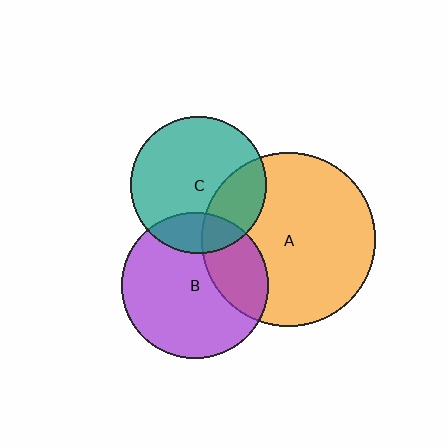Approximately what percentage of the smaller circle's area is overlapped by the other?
Approximately 20%.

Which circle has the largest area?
Circle A (orange).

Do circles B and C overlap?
Yes.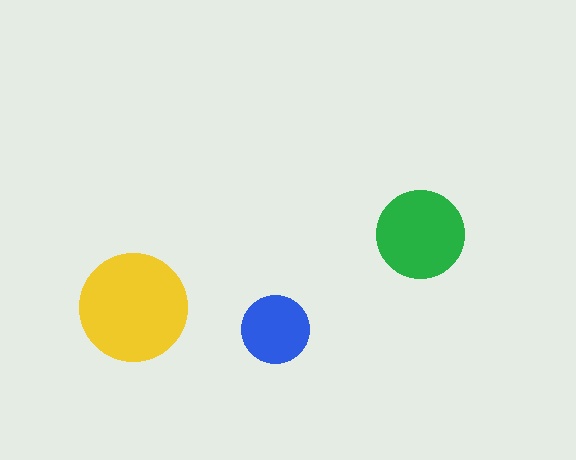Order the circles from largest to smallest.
the yellow one, the green one, the blue one.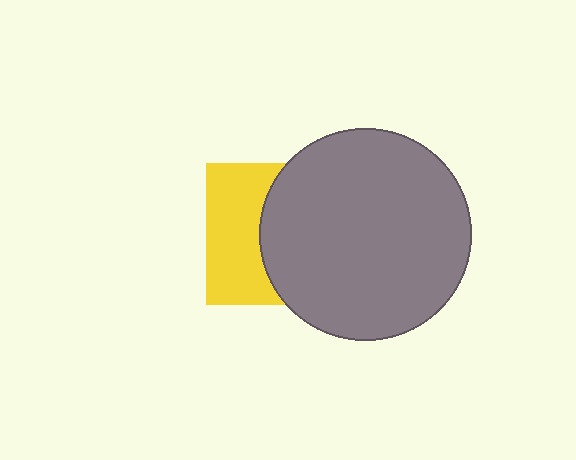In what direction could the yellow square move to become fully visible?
The yellow square could move left. That would shift it out from behind the gray circle entirely.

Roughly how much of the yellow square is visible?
A small part of it is visible (roughly 44%).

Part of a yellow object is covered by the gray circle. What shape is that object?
It is a square.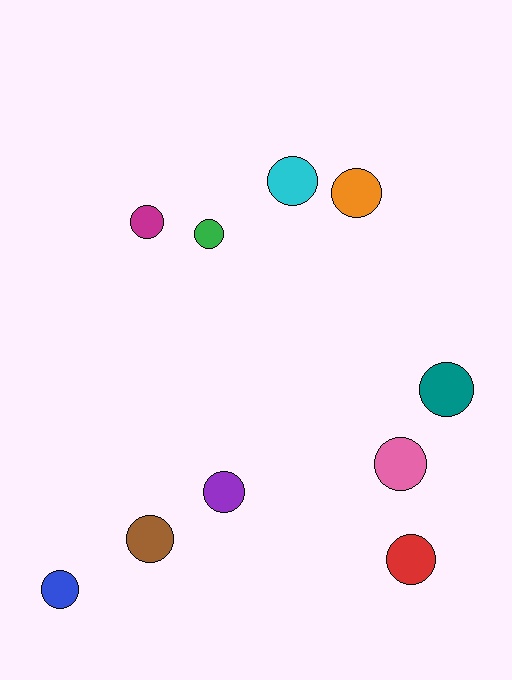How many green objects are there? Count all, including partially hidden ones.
There is 1 green object.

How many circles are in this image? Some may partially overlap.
There are 10 circles.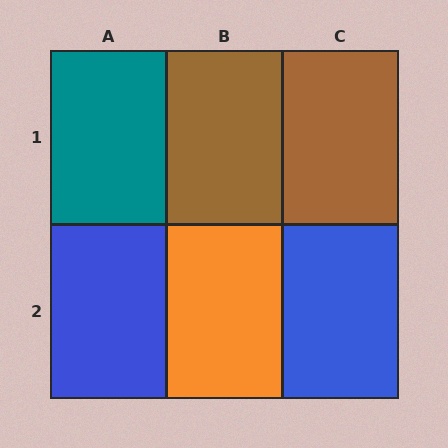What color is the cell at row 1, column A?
Teal.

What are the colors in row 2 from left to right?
Blue, orange, blue.